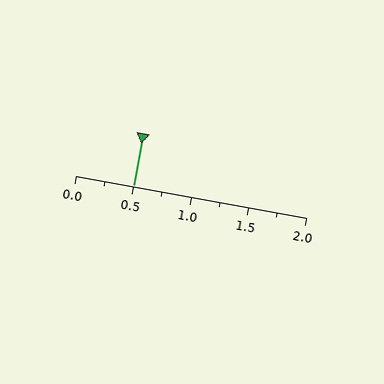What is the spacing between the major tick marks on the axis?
The major ticks are spaced 0.5 apart.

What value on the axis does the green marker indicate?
The marker indicates approximately 0.5.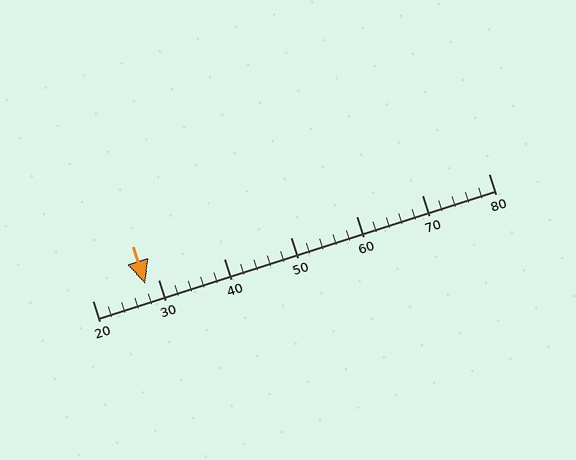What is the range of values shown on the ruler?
The ruler shows values from 20 to 80.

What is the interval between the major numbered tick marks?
The major tick marks are spaced 10 units apart.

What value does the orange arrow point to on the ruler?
The orange arrow points to approximately 28.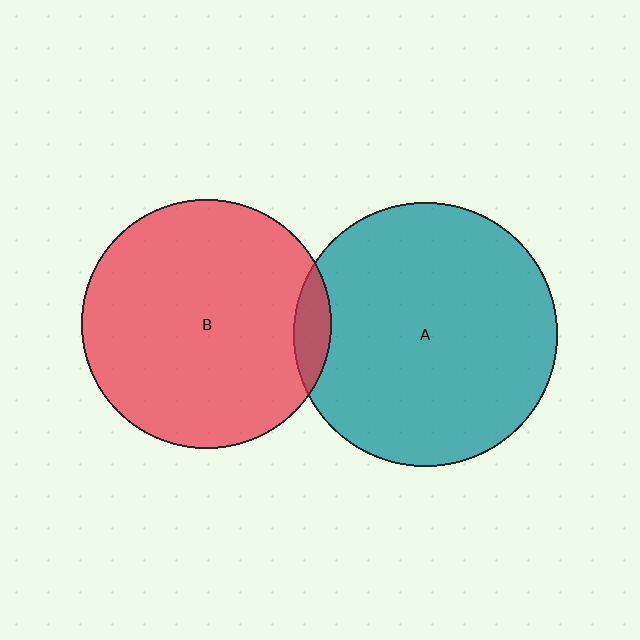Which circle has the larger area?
Circle A (teal).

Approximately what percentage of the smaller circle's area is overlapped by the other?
Approximately 5%.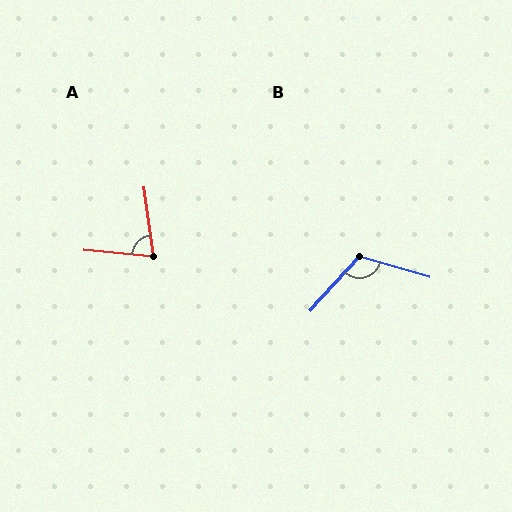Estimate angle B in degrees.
Approximately 117 degrees.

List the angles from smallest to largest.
A (77°), B (117°).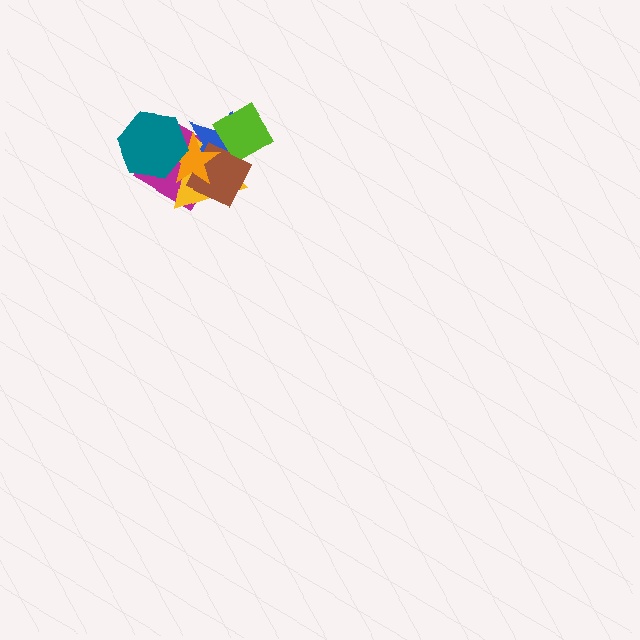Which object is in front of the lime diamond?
The brown diamond is in front of the lime diamond.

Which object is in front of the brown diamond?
The orange star is in front of the brown diamond.